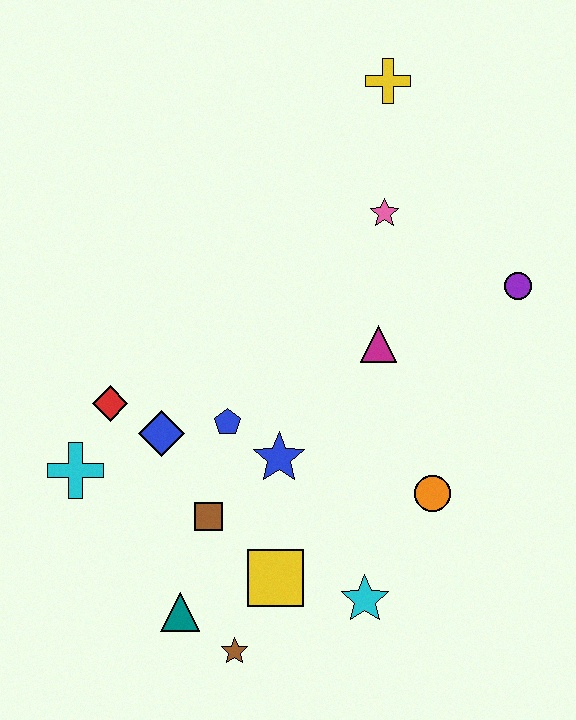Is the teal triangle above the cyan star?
No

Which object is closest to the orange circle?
The cyan star is closest to the orange circle.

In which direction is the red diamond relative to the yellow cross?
The red diamond is below the yellow cross.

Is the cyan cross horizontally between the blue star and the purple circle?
No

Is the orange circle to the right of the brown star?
Yes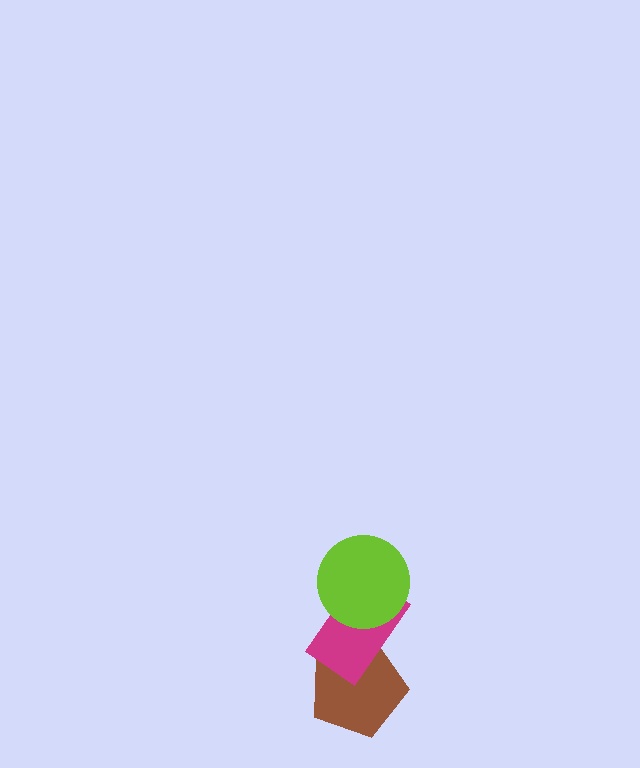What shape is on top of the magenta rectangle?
The lime circle is on top of the magenta rectangle.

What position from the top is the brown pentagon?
The brown pentagon is 3rd from the top.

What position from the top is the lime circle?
The lime circle is 1st from the top.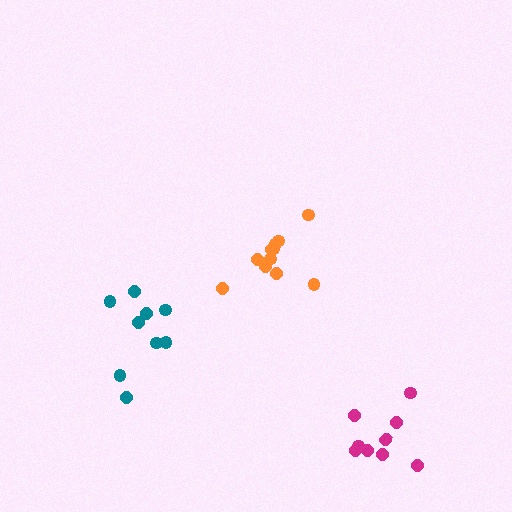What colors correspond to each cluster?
The clusters are colored: teal, orange, magenta.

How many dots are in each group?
Group 1: 9 dots, Group 2: 11 dots, Group 3: 9 dots (29 total).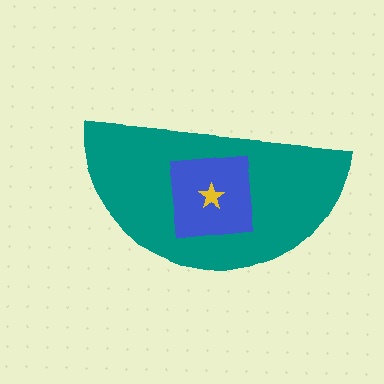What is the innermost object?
The yellow star.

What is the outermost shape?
The teal semicircle.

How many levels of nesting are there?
3.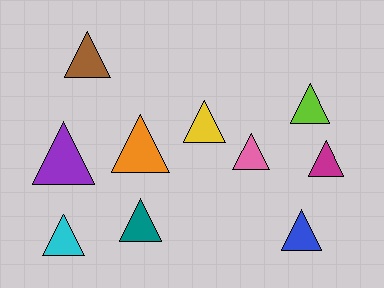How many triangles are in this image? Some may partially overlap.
There are 10 triangles.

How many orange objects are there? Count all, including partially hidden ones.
There is 1 orange object.